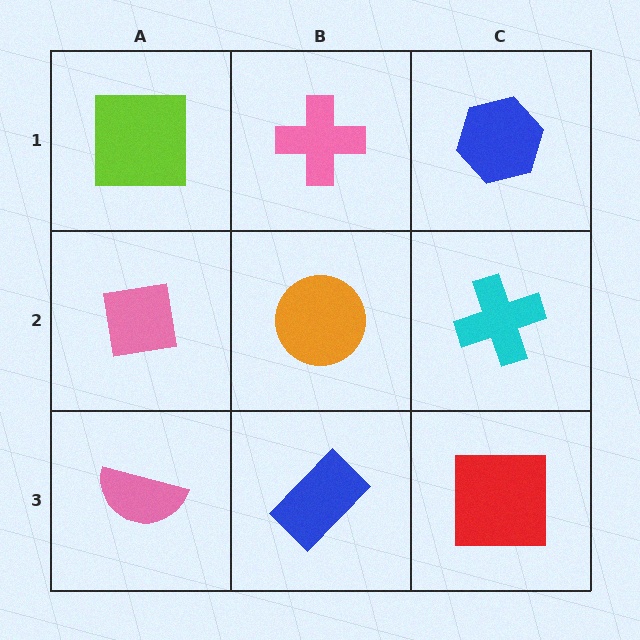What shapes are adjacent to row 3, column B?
An orange circle (row 2, column B), a pink semicircle (row 3, column A), a red square (row 3, column C).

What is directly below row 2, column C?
A red square.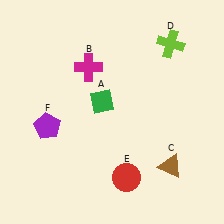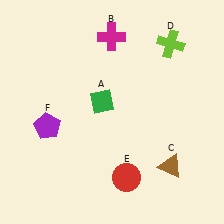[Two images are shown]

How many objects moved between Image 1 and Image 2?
1 object moved between the two images.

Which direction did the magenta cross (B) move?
The magenta cross (B) moved up.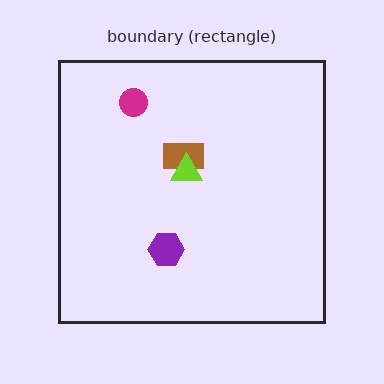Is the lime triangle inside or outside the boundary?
Inside.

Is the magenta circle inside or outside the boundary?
Inside.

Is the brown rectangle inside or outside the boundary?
Inside.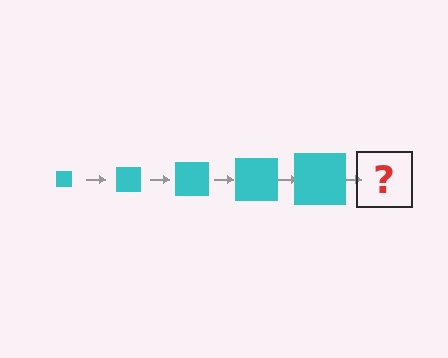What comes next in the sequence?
The next element should be a cyan square, larger than the previous one.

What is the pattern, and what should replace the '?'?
The pattern is that the square gets progressively larger each step. The '?' should be a cyan square, larger than the previous one.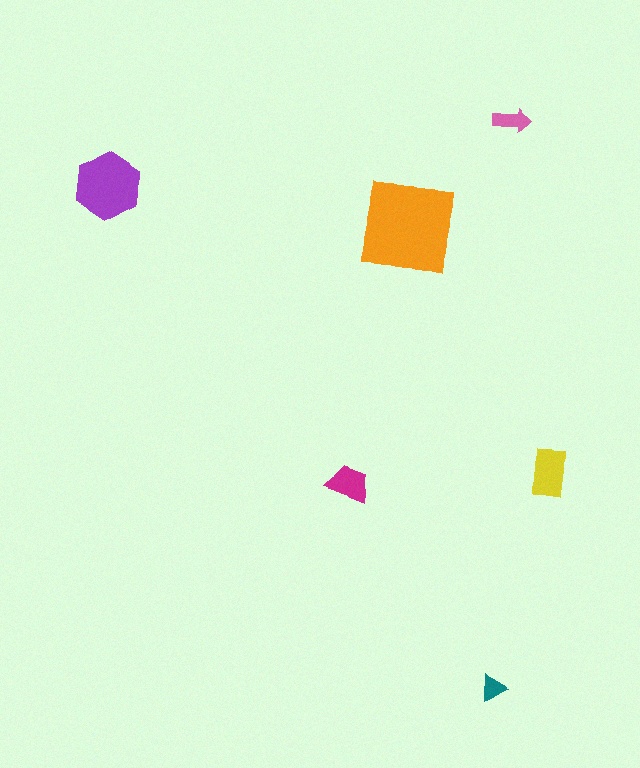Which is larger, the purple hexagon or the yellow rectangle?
The purple hexagon.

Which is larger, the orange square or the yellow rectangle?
The orange square.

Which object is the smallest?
The teal triangle.